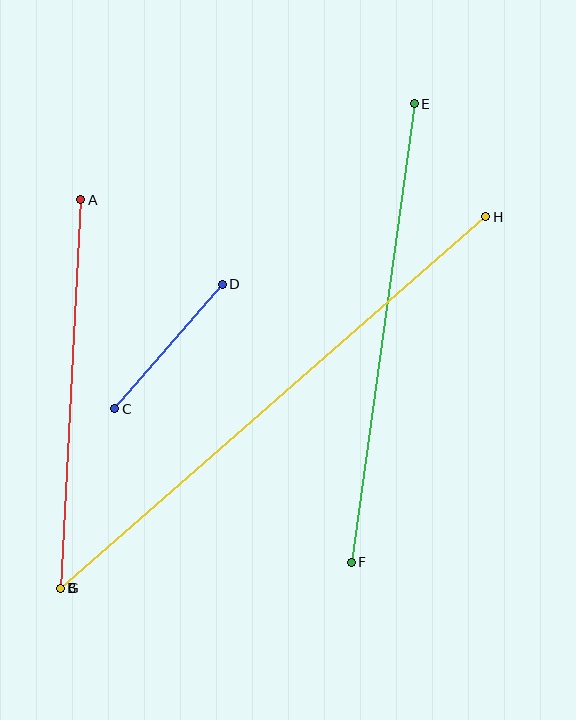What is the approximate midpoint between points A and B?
The midpoint is at approximately (70, 394) pixels.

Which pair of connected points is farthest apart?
Points G and H are farthest apart.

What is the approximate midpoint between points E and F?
The midpoint is at approximately (383, 333) pixels.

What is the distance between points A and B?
The distance is approximately 389 pixels.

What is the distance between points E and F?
The distance is approximately 463 pixels.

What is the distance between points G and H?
The distance is approximately 564 pixels.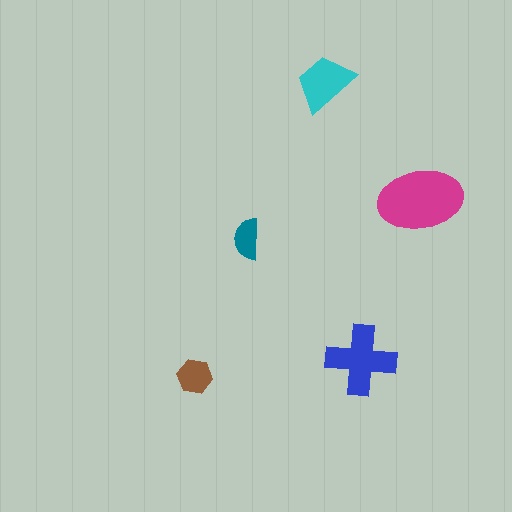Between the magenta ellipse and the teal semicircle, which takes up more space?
The magenta ellipse.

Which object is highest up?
The cyan trapezoid is topmost.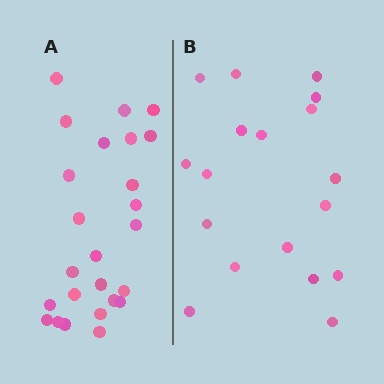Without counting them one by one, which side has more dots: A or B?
Region A (the left region) has more dots.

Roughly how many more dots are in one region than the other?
Region A has roughly 8 or so more dots than region B.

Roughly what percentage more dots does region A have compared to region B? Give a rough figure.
About 40% more.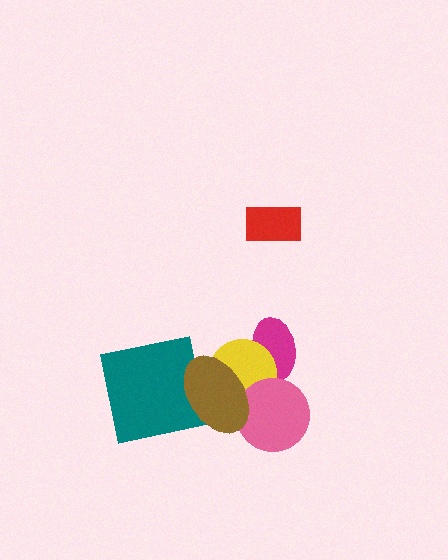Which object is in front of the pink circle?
The brown ellipse is in front of the pink circle.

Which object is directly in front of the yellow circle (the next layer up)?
The pink circle is directly in front of the yellow circle.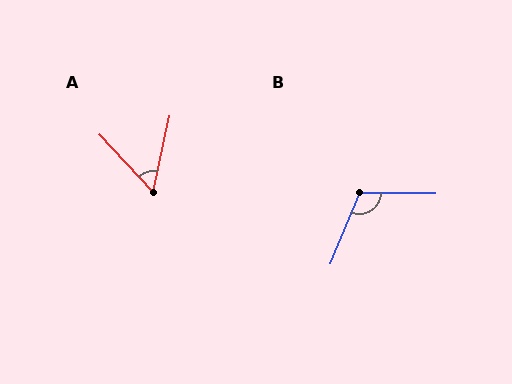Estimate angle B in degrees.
Approximately 112 degrees.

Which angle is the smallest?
A, at approximately 55 degrees.